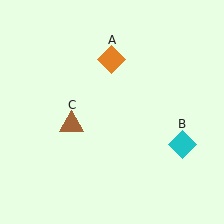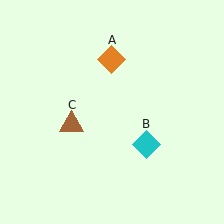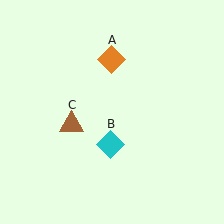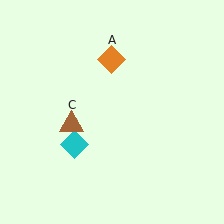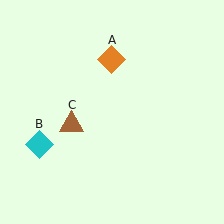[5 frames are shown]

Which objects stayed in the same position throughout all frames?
Orange diamond (object A) and brown triangle (object C) remained stationary.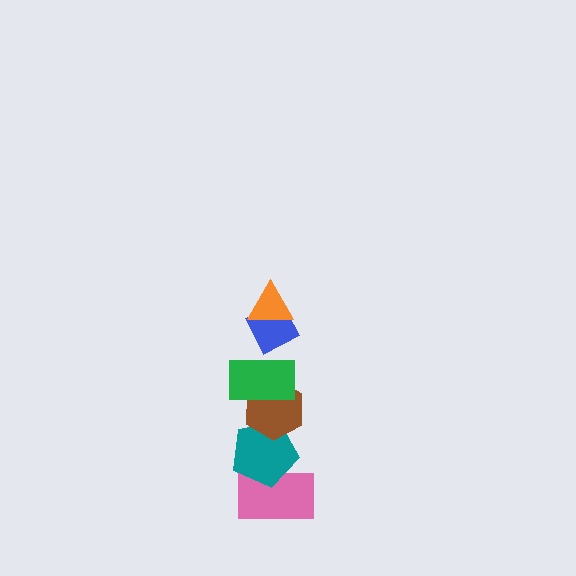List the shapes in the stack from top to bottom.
From top to bottom: the orange triangle, the blue diamond, the green rectangle, the brown hexagon, the teal pentagon, the pink rectangle.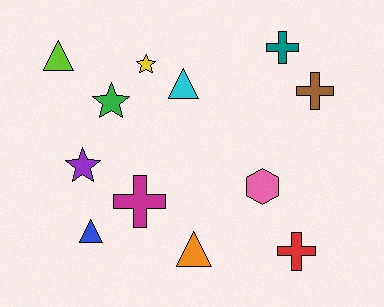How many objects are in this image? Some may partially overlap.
There are 12 objects.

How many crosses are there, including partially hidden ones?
There are 4 crosses.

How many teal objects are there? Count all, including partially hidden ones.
There is 1 teal object.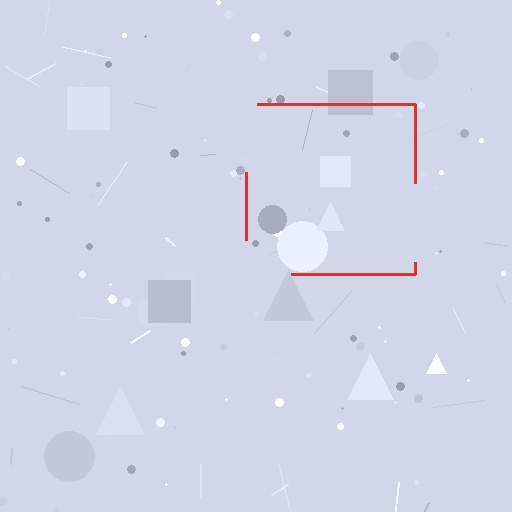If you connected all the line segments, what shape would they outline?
They would outline a square.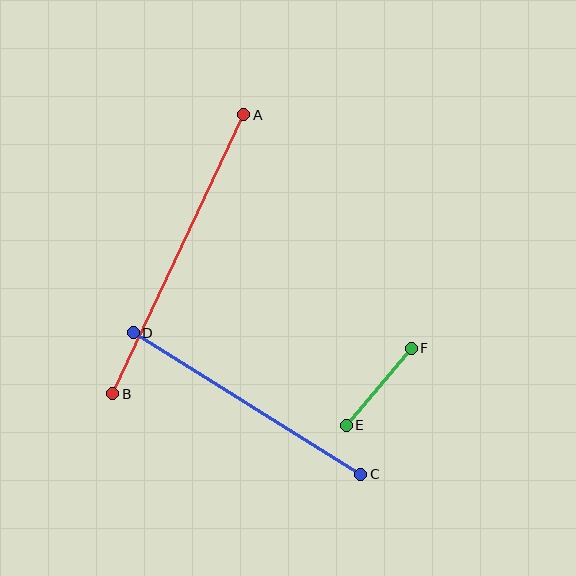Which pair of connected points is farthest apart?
Points A and B are farthest apart.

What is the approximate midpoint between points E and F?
The midpoint is at approximately (379, 387) pixels.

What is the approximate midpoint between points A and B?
The midpoint is at approximately (178, 254) pixels.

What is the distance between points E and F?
The distance is approximately 101 pixels.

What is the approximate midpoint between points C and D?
The midpoint is at approximately (247, 404) pixels.